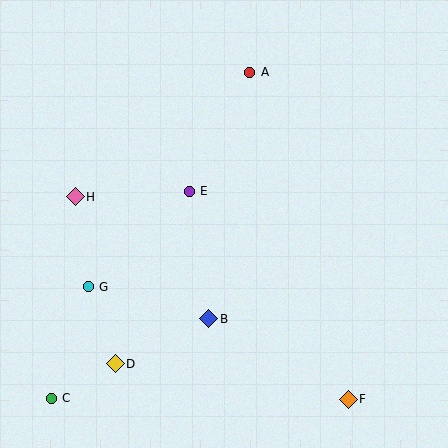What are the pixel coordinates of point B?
Point B is at (209, 319).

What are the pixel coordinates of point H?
Point H is at (75, 197).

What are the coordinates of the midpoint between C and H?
The midpoint between C and H is at (63, 297).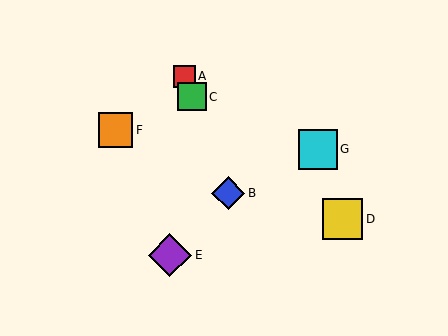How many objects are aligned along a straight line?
3 objects (A, B, C) are aligned along a straight line.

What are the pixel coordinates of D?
Object D is at (342, 219).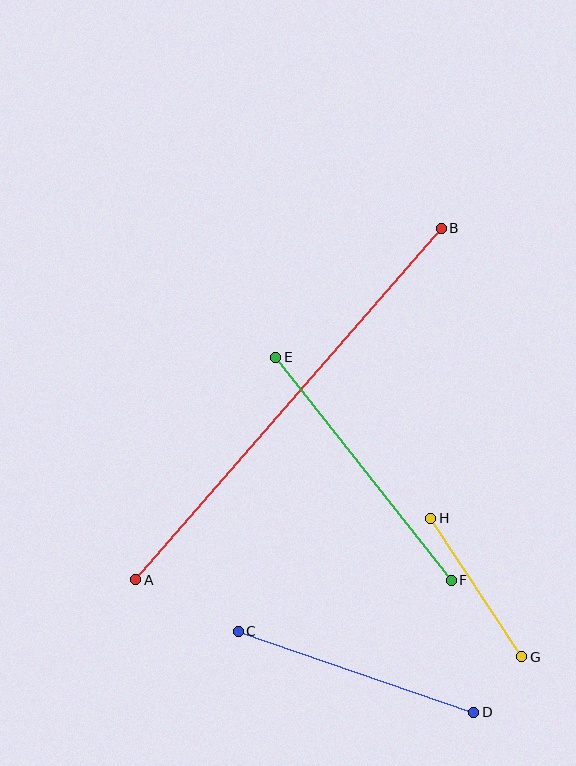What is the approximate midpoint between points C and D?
The midpoint is at approximately (356, 672) pixels.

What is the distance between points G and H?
The distance is approximately 166 pixels.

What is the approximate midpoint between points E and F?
The midpoint is at approximately (363, 469) pixels.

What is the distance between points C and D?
The distance is approximately 249 pixels.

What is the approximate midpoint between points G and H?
The midpoint is at approximately (476, 588) pixels.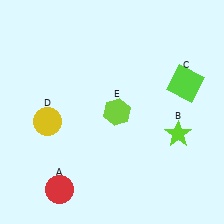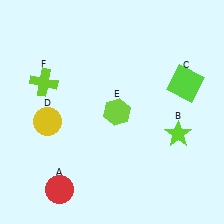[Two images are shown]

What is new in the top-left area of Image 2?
A lime cross (F) was added in the top-left area of Image 2.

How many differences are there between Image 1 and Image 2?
There is 1 difference between the two images.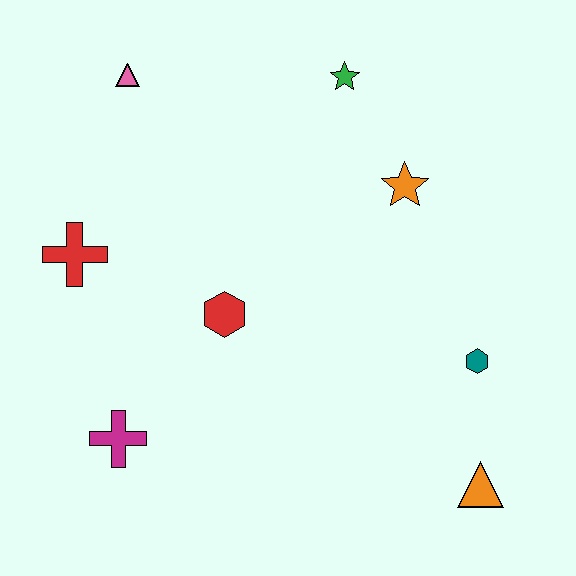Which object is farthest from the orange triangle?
The pink triangle is farthest from the orange triangle.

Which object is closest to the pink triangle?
The red cross is closest to the pink triangle.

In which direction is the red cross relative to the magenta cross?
The red cross is above the magenta cross.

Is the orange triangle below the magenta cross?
Yes